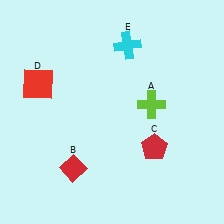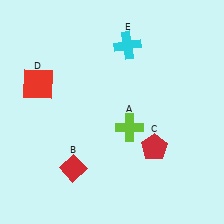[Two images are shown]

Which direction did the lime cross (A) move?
The lime cross (A) moved down.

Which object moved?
The lime cross (A) moved down.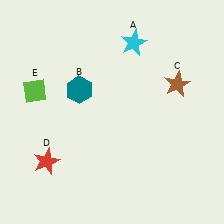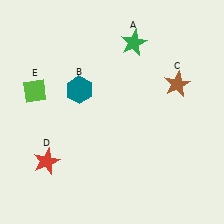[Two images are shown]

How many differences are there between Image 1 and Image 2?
There is 1 difference between the two images.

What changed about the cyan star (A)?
In Image 1, A is cyan. In Image 2, it changed to green.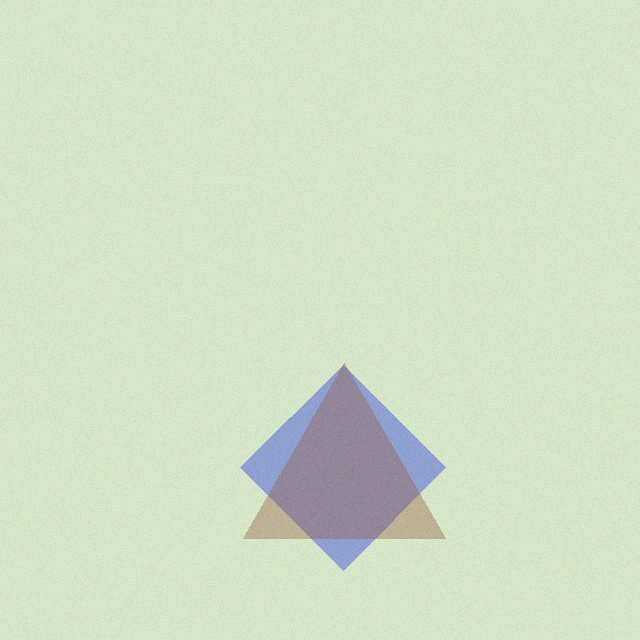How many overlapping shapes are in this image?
There are 2 overlapping shapes in the image.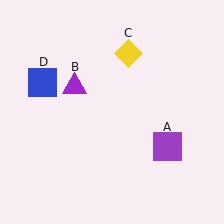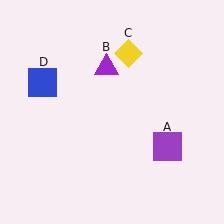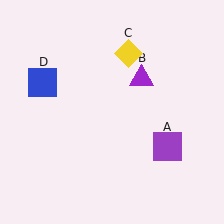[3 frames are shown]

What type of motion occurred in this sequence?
The purple triangle (object B) rotated clockwise around the center of the scene.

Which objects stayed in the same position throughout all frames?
Purple square (object A) and yellow diamond (object C) and blue square (object D) remained stationary.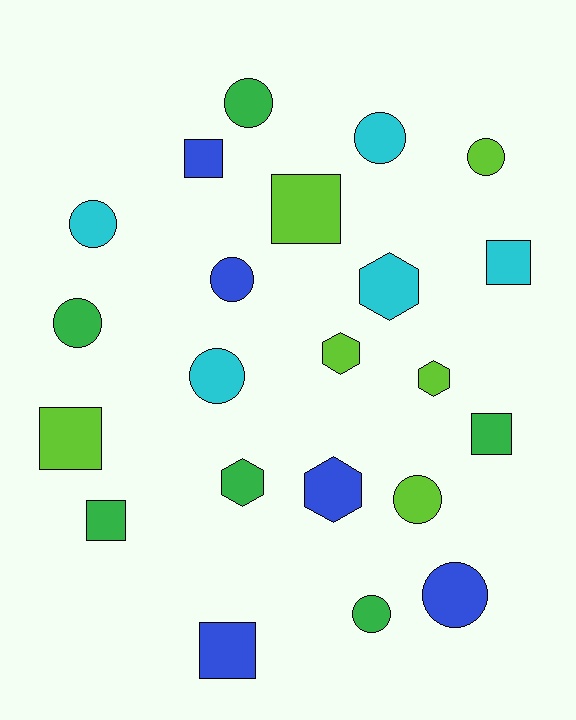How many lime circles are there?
There are 2 lime circles.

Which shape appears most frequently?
Circle, with 10 objects.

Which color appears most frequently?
Lime, with 6 objects.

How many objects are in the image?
There are 22 objects.